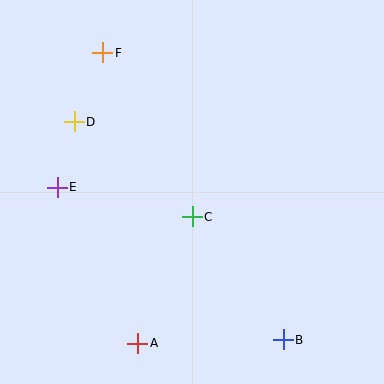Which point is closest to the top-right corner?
Point F is closest to the top-right corner.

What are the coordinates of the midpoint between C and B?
The midpoint between C and B is at (238, 278).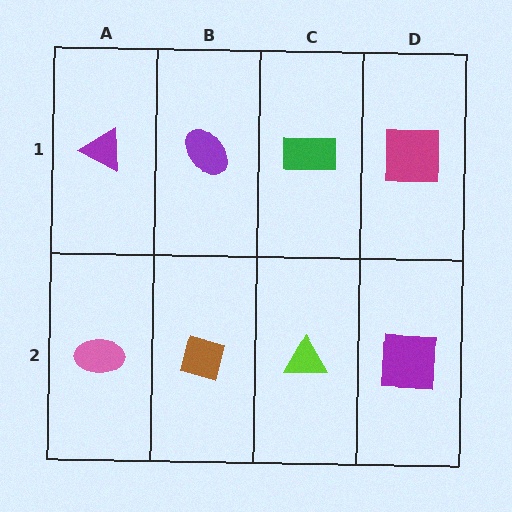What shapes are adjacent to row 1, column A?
A pink ellipse (row 2, column A), a purple ellipse (row 1, column B).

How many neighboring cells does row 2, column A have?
2.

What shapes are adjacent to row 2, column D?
A magenta square (row 1, column D), a lime triangle (row 2, column C).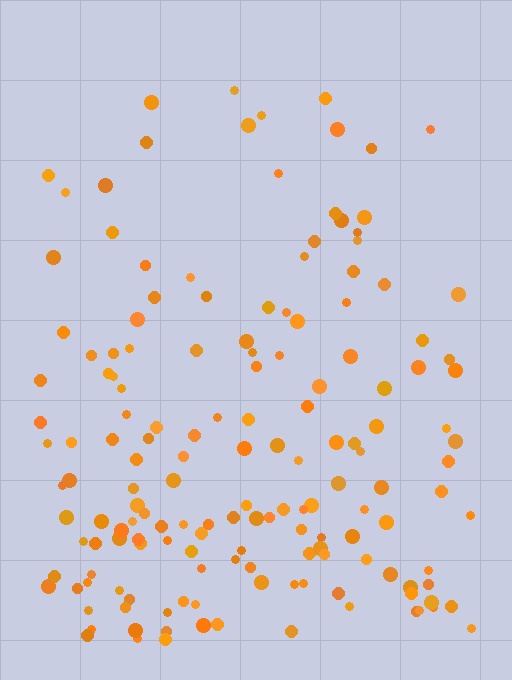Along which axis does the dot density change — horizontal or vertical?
Vertical.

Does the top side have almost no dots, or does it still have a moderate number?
Still a moderate number, just noticeably fewer than the bottom.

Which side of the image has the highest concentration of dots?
The bottom.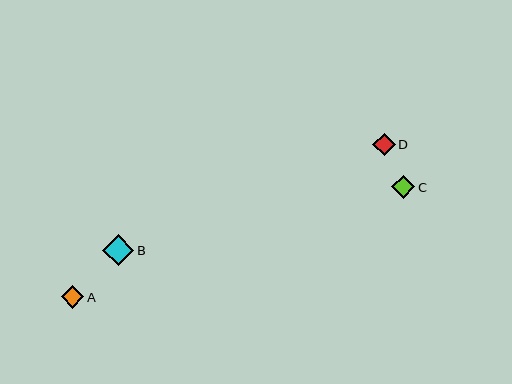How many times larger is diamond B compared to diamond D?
Diamond B is approximately 1.4 times the size of diamond D.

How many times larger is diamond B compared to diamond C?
Diamond B is approximately 1.3 times the size of diamond C.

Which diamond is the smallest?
Diamond D is the smallest with a size of approximately 22 pixels.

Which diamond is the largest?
Diamond B is the largest with a size of approximately 31 pixels.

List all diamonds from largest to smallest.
From largest to smallest: B, C, A, D.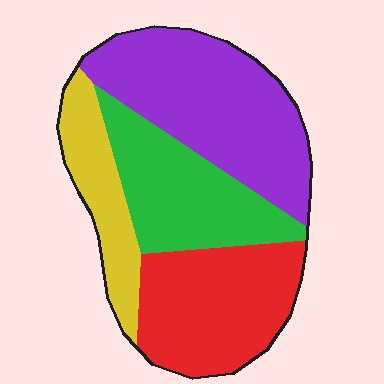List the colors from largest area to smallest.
From largest to smallest: purple, red, green, yellow.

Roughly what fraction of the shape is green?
Green takes up between a sixth and a third of the shape.